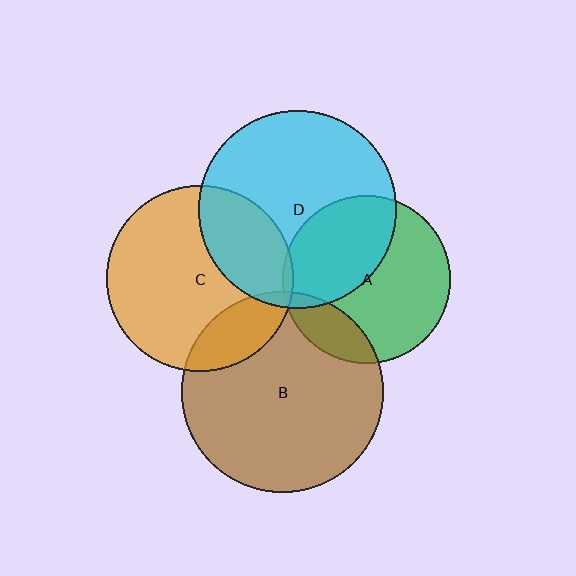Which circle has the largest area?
Circle B (brown).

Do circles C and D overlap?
Yes.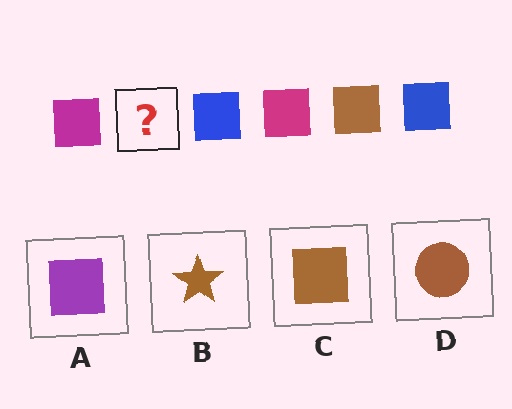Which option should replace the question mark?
Option C.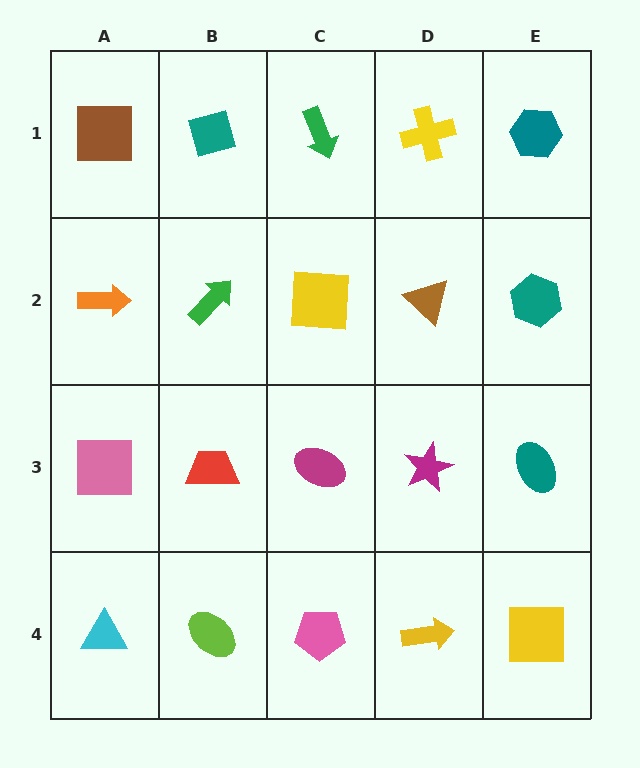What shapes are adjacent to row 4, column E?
A teal ellipse (row 3, column E), a yellow arrow (row 4, column D).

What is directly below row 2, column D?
A magenta star.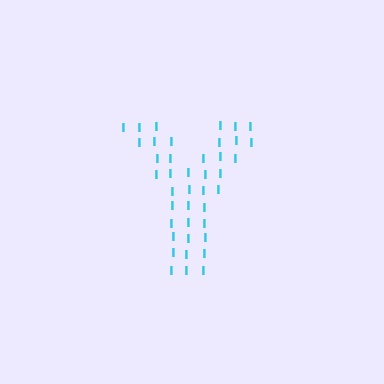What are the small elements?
The small elements are letter I's.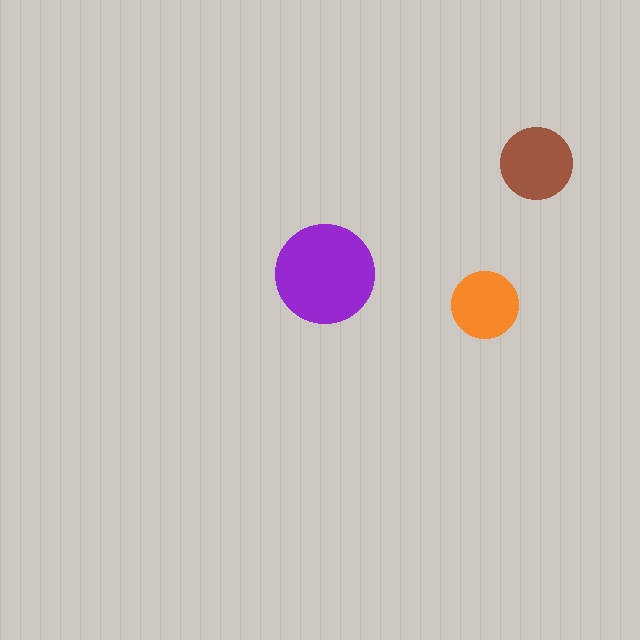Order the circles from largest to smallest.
the purple one, the brown one, the orange one.